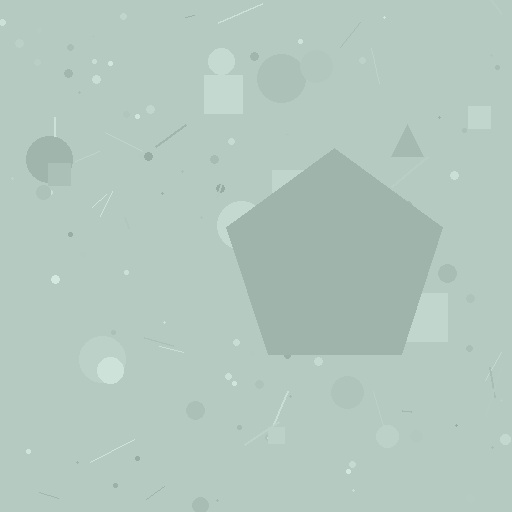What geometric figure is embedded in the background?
A pentagon is embedded in the background.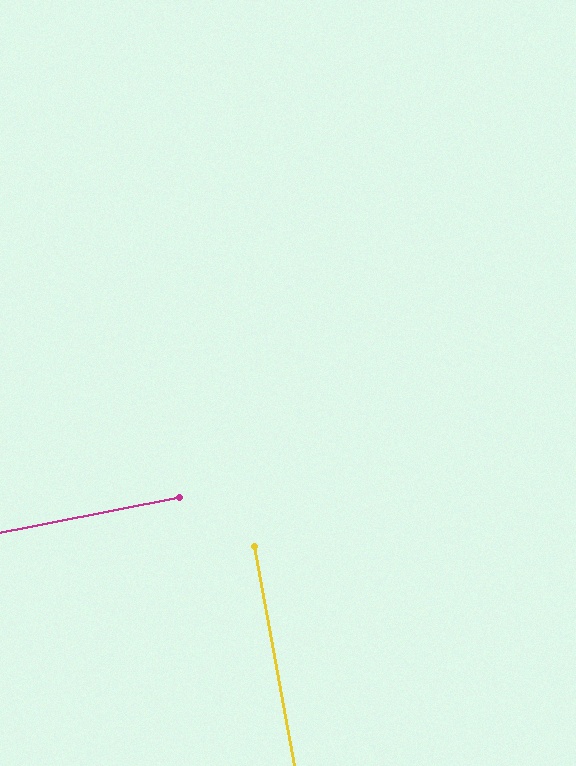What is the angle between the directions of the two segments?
Approximately 89 degrees.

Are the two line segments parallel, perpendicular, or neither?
Perpendicular — they meet at approximately 89°.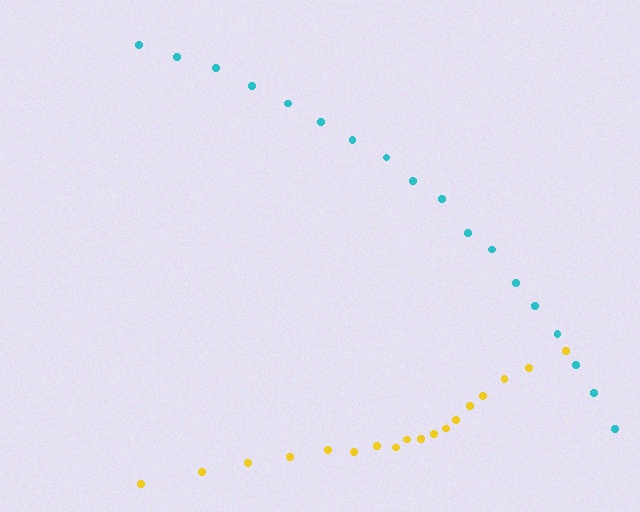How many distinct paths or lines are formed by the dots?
There are 2 distinct paths.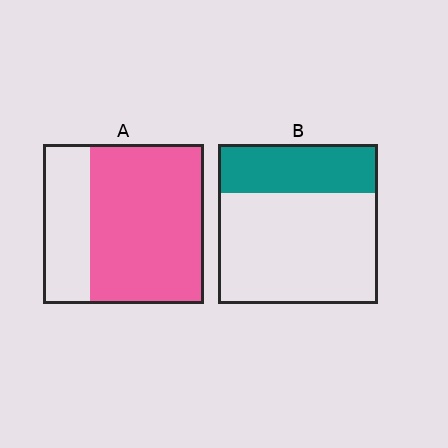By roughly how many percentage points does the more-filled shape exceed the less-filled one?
By roughly 40 percentage points (A over B).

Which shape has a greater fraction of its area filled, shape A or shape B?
Shape A.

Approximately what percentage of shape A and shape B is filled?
A is approximately 70% and B is approximately 30%.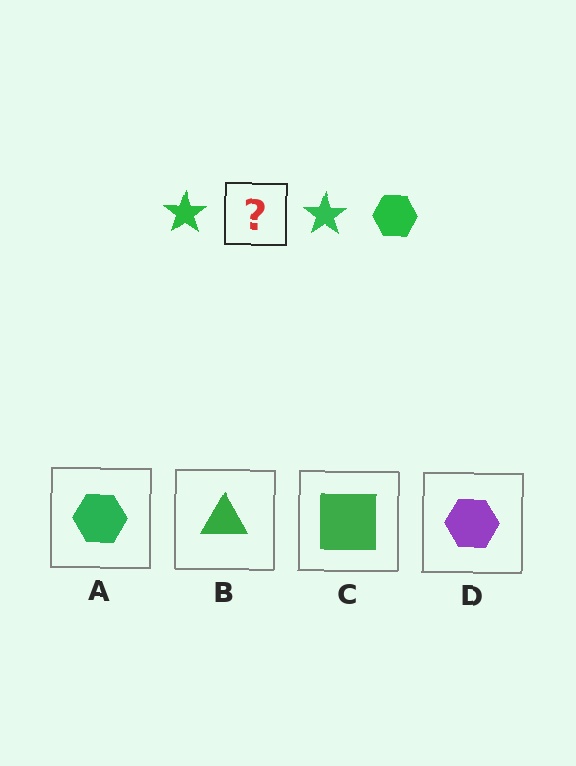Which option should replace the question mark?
Option A.